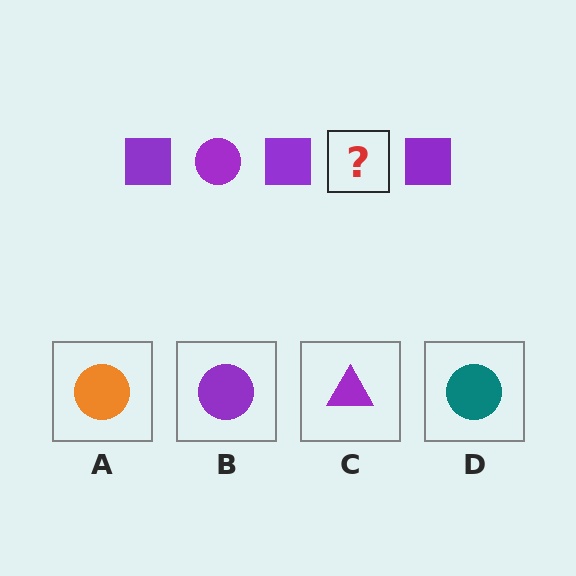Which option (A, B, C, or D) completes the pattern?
B.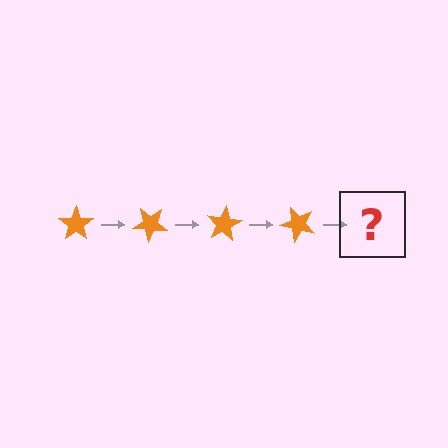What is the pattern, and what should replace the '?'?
The pattern is that the star rotates 40 degrees each step. The '?' should be an orange star rotated 160 degrees.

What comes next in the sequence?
The next element should be an orange star rotated 160 degrees.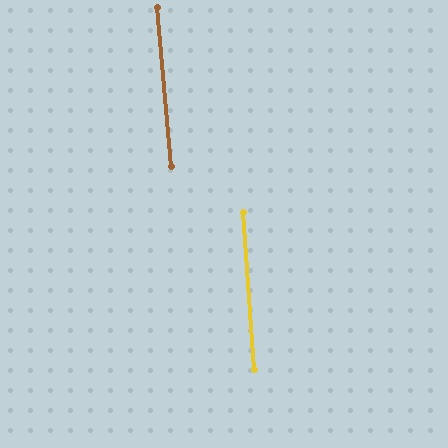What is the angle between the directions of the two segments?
Approximately 1 degree.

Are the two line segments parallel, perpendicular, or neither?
Parallel — their directions differ by only 1.0°.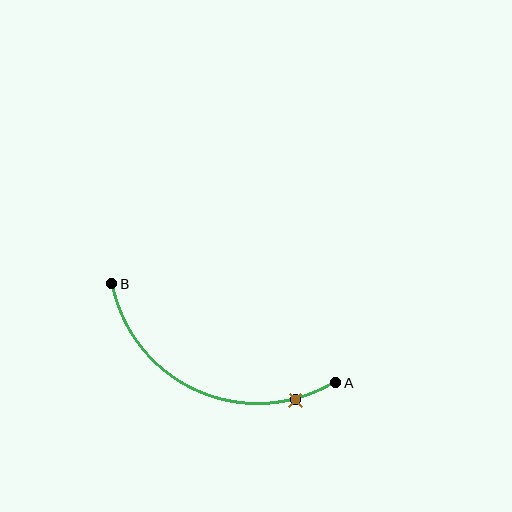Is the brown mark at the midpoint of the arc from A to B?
No. The brown mark lies on the arc but is closer to endpoint A. The arc midpoint would be at the point on the curve equidistant along the arc from both A and B.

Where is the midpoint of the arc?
The arc midpoint is the point on the curve farthest from the straight line joining A and B. It sits below that line.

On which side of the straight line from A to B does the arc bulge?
The arc bulges below the straight line connecting A and B.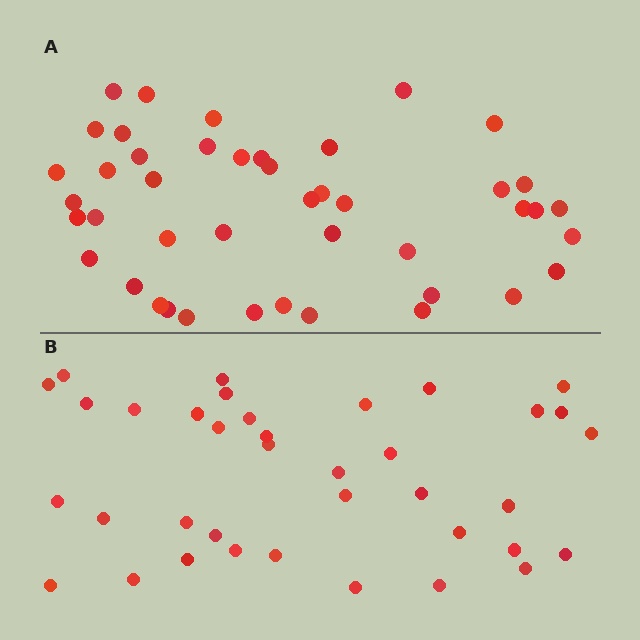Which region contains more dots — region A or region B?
Region A (the top region) has more dots.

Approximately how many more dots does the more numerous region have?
Region A has roughly 8 or so more dots than region B.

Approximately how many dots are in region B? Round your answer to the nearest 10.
About 40 dots. (The exact count is 37, which rounds to 40.)